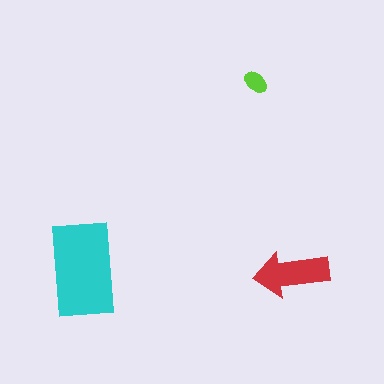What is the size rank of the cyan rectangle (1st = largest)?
1st.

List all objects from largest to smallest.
The cyan rectangle, the red arrow, the lime ellipse.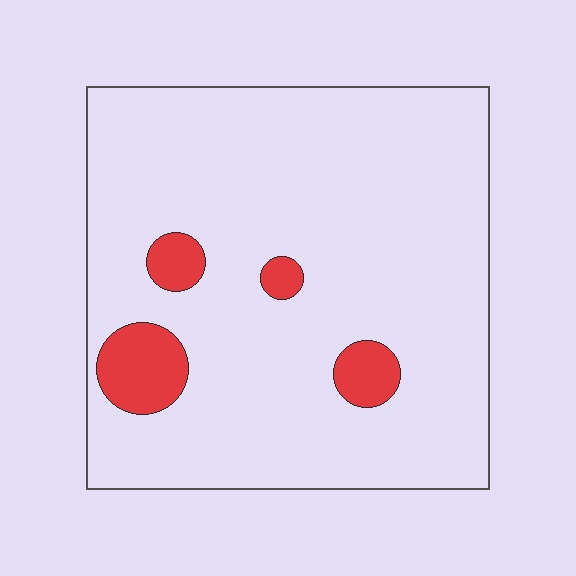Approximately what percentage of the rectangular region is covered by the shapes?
Approximately 10%.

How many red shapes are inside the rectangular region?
4.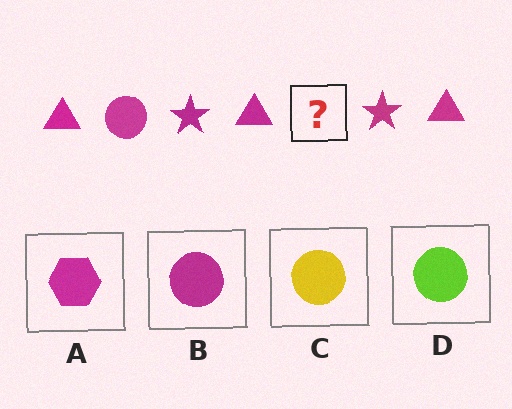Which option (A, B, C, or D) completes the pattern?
B.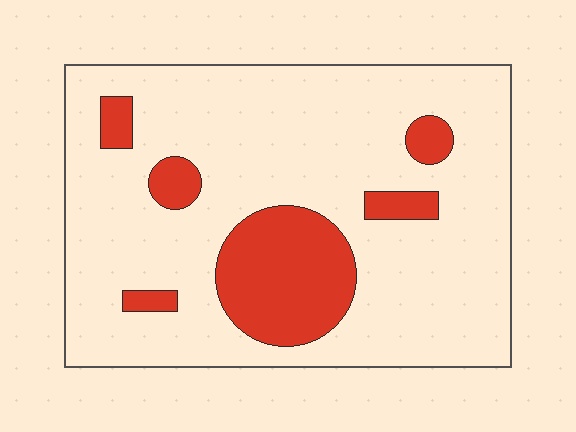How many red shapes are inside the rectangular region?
6.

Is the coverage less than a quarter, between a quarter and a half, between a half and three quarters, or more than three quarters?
Less than a quarter.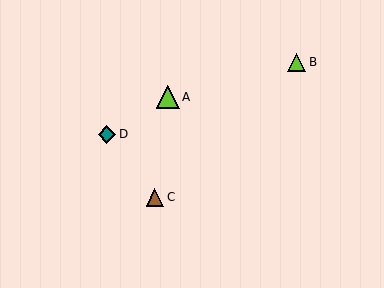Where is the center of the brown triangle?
The center of the brown triangle is at (155, 197).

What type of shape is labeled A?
Shape A is a lime triangle.